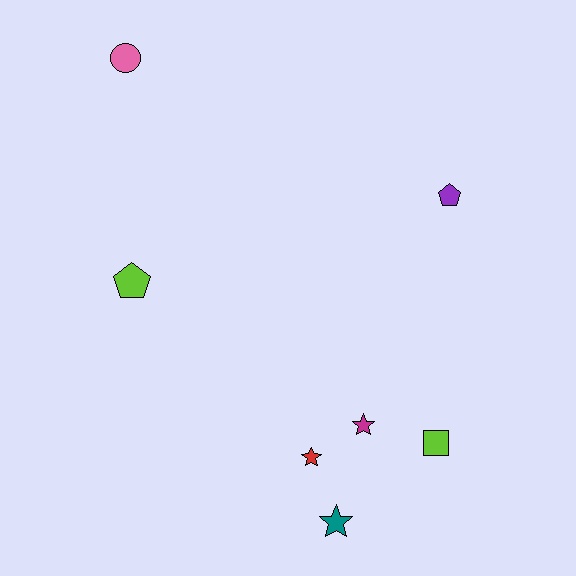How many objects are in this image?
There are 7 objects.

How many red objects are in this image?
There is 1 red object.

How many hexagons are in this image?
There are no hexagons.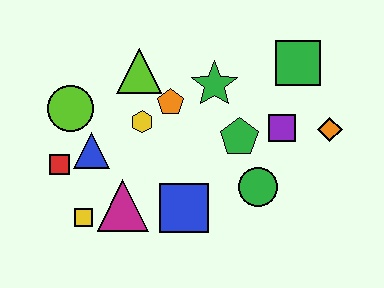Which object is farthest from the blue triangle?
The orange diamond is farthest from the blue triangle.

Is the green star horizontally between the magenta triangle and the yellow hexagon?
No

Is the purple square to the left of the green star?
No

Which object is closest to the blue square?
The magenta triangle is closest to the blue square.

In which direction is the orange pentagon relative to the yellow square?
The orange pentagon is above the yellow square.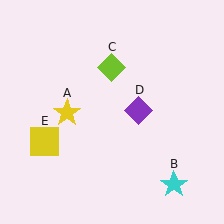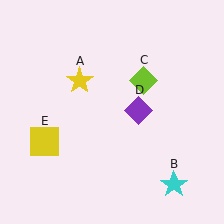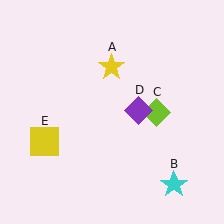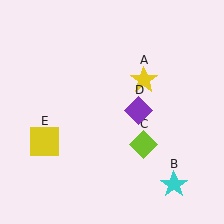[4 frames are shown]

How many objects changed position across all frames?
2 objects changed position: yellow star (object A), lime diamond (object C).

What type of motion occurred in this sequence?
The yellow star (object A), lime diamond (object C) rotated clockwise around the center of the scene.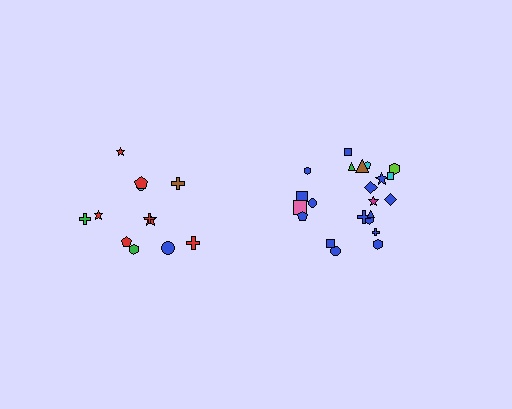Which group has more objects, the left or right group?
The right group.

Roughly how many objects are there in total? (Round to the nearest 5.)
Roughly 35 objects in total.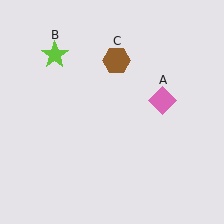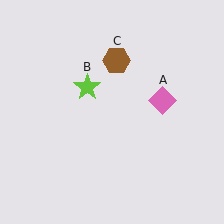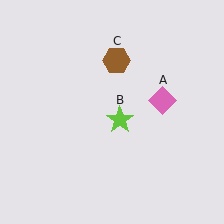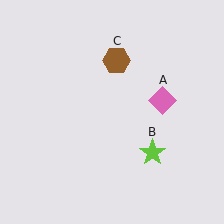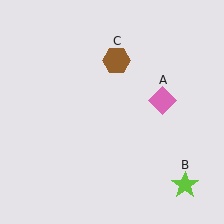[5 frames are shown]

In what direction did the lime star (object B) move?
The lime star (object B) moved down and to the right.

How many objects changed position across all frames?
1 object changed position: lime star (object B).